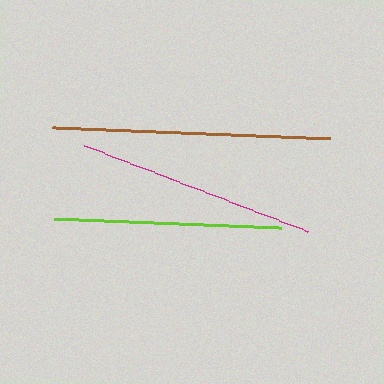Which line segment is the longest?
The brown line is the longest at approximately 279 pixels.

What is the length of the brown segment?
The brown segment is approximately 279 pixels long.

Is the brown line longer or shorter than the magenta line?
The brown line is longer than the magenta line.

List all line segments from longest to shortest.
From longest to shortest: brown, magenta, lime.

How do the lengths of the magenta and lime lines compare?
The magenta and lime lines are approximately the same length.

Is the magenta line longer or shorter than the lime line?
The magenta line is longer than the lime line.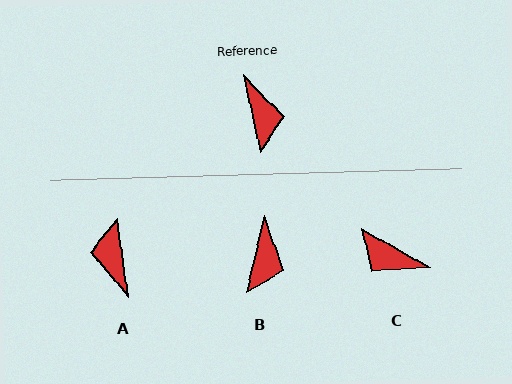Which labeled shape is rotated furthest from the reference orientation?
A, about 175 degrees away.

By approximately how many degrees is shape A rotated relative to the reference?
Approximately 175 degrees counter-clockwise.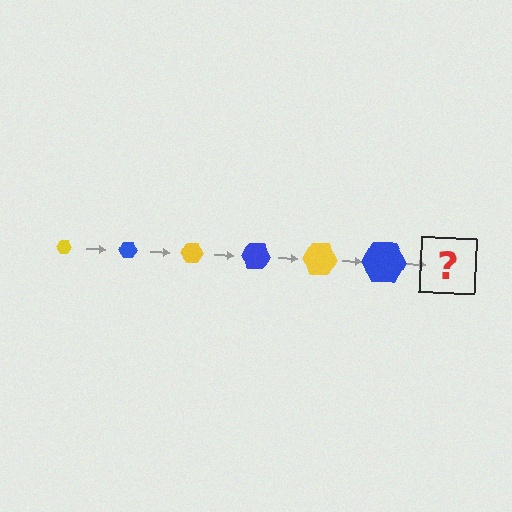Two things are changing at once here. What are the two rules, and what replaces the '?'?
The two rules are that the hexagon grows larger each step and the color cycles through yellow and blue. The '?' should be a yellow hexagon, larger than the previous one.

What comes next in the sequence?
The next element should be a yellow hexagon, larger than the previous one.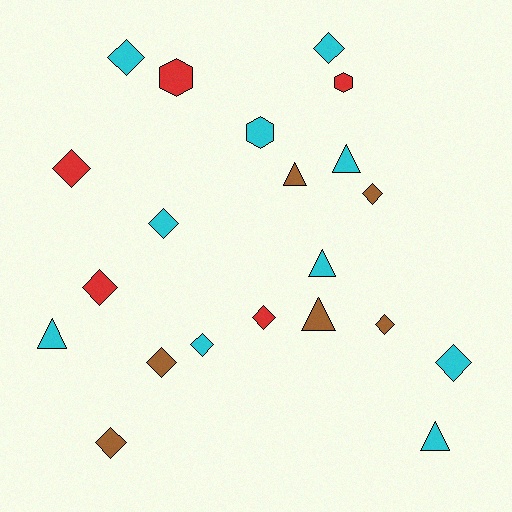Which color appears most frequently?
Cyan, with 10 objects.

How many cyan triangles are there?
There are 4 cyan triangles.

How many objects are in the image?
There are 21 objects.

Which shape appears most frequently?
Diamond, with 12 objects.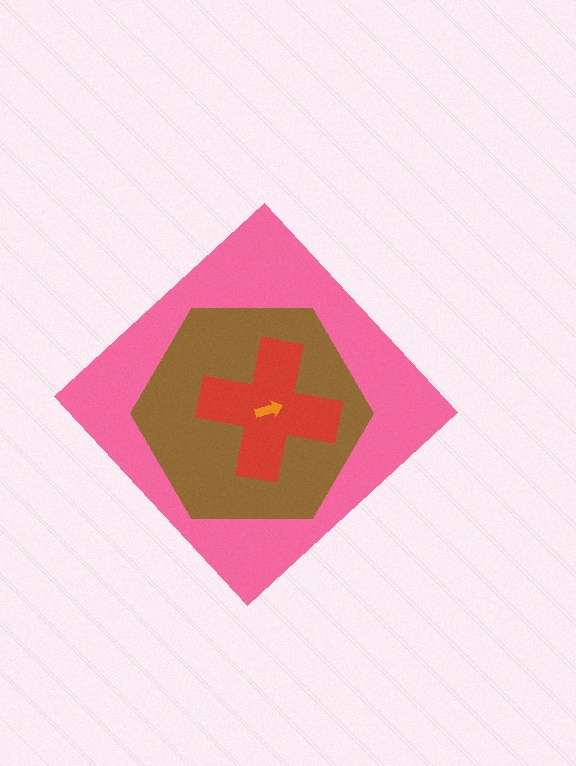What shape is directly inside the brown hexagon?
The red cross.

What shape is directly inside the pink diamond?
The brown hexagon.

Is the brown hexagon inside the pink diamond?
Yes.